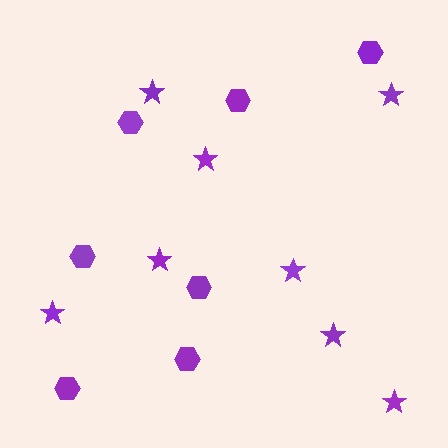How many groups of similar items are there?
There are 2 groups: one group of hexagons (7) and one group of stars (8).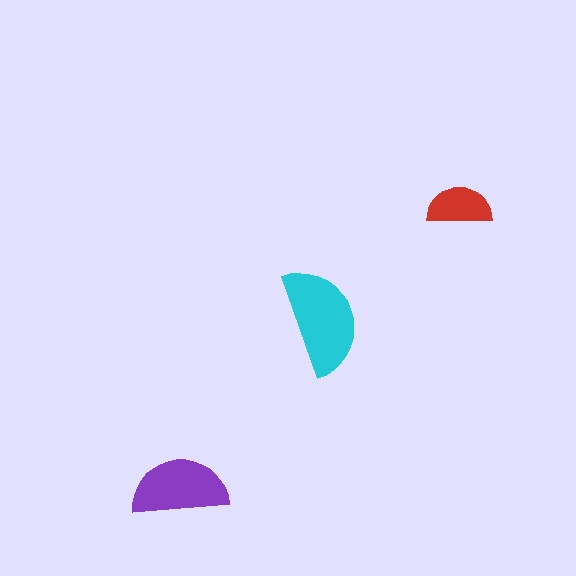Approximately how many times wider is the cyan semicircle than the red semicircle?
About 1.5 times wider.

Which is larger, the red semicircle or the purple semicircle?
The purple one.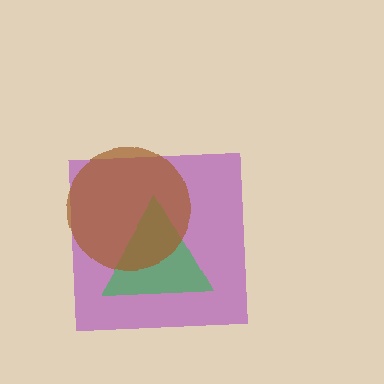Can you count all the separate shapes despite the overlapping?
Yes, there are 3 separate shapes.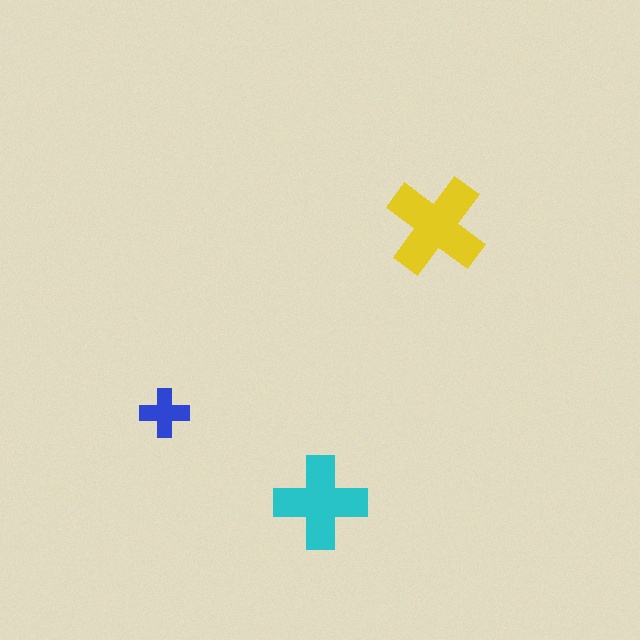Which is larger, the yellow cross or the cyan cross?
The yellow one.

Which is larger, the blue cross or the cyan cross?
The cyan one.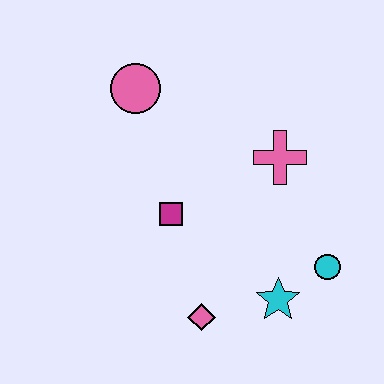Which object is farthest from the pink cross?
The pink diamond is farthest from the pink cross.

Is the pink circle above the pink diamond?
Yes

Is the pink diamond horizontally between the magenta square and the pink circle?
No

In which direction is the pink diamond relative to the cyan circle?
The pink diamond is to the left of the cyan circle.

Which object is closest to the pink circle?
The magenta square is closest to the pink circle.